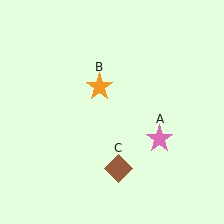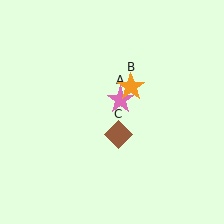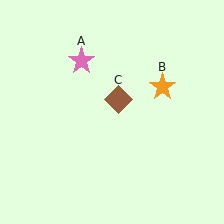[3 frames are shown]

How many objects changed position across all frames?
3 objects changed position: pink star (object A), orange star (object B), brown diamond (object C).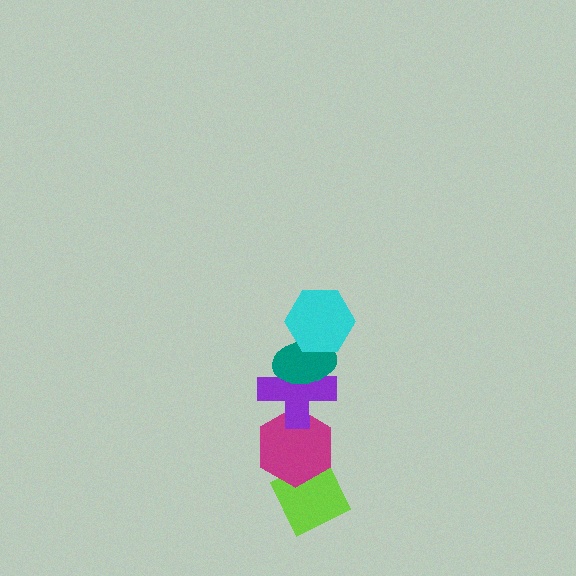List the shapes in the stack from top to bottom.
From top to bottom: the cyan hexagon, the teal ellipse, the purple cross, the magenta hexagon, the lime diamond.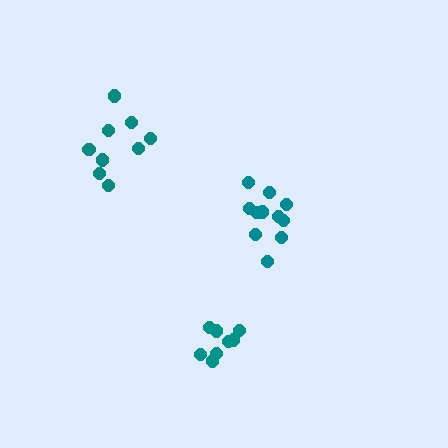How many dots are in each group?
Group 1: 11 dots, Group 2: 9 dots, Group 3: 8 dots (28 total).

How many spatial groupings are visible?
There are 3 spatial groupings.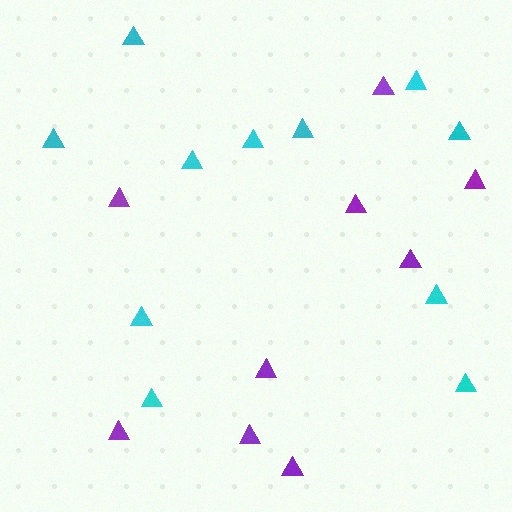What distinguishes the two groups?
There are 2 groups: one group of cyan triangles (11) and one group of purple triangles (9).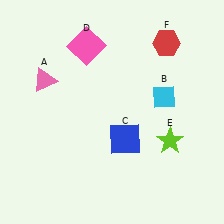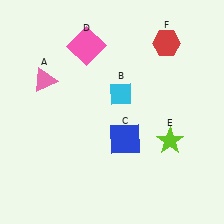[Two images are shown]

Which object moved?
The cyan diamond (B) moved left.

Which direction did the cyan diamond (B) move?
The cyan diamond (B) moved left.